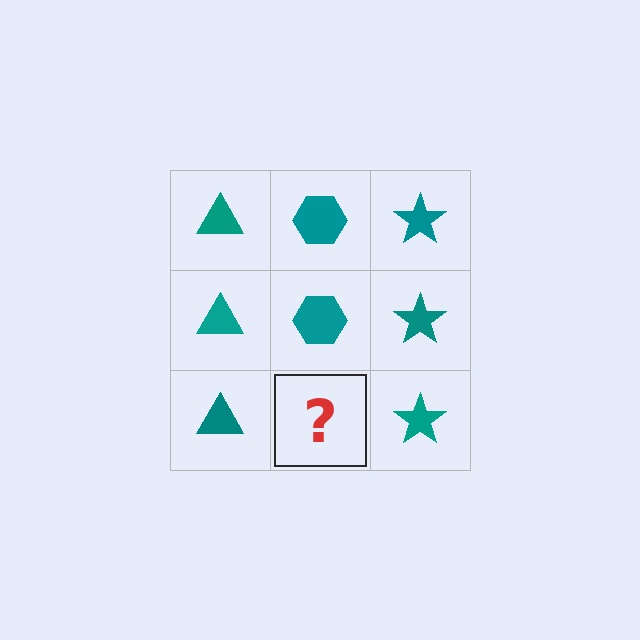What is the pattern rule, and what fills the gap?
The rule is that each column has a consistent shape. The gap should be filled with a teal hexagon.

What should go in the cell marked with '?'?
The missing cell should contain a teal hexagon.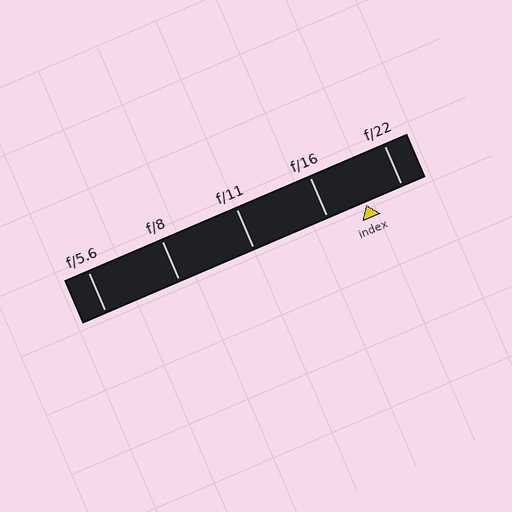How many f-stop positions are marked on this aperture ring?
There are 5 f-stop positions marked.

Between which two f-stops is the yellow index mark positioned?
The index mark is between f/16 and f/22.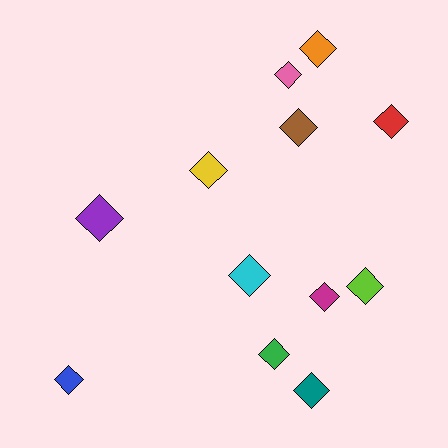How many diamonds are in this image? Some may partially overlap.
There are 12 diamonds.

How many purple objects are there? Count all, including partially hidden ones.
There is 1 purple object.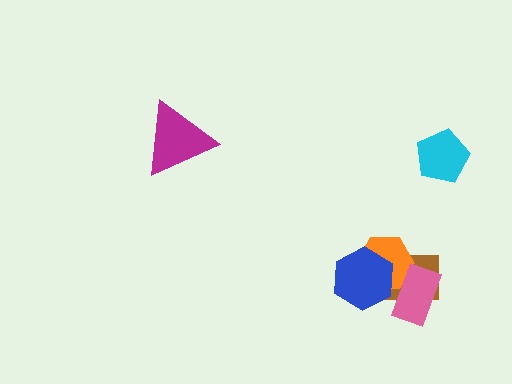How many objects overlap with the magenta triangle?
0 objects overlap with the magenta triangle.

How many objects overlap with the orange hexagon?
3 objects overlap with the orange hexagon.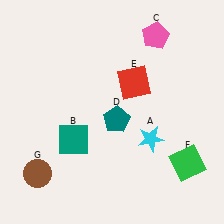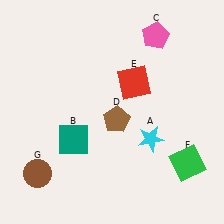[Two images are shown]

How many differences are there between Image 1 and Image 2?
There is 1 difference between the two images.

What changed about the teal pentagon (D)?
In Image 1, D is teal. In Image 2, it changed to brown.